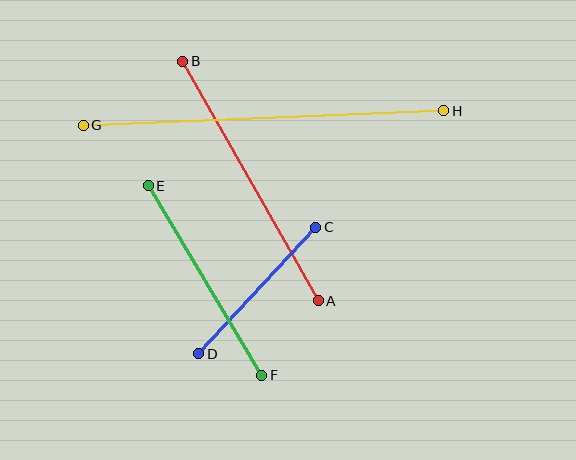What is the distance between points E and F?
The distance is approximately 221 pixels.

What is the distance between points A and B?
The distance is approximately 275 pixels.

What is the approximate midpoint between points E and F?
The midpoint is at approximately (205, 280) pixels.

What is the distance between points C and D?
The distance is approximately 172 pixels.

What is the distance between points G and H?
The distance is approximately 361 pixels.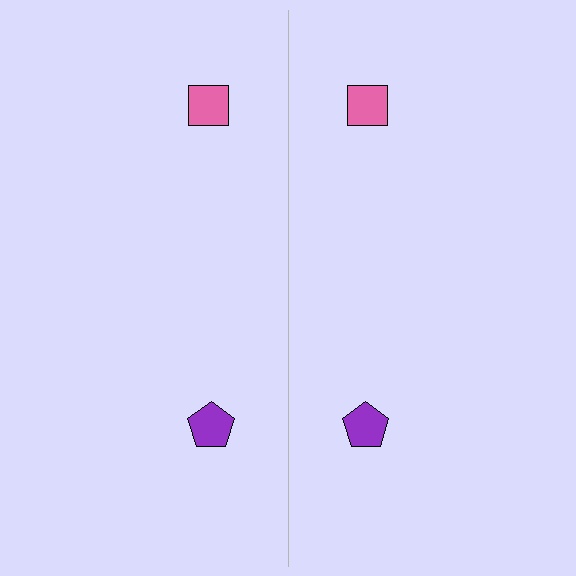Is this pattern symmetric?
Yes, this pattern has bilateral (reflection) symmetry.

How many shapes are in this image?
There are 4 shapes in this image.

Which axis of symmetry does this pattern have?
The pattern has a vertical axis of symmetry running through the center of the image.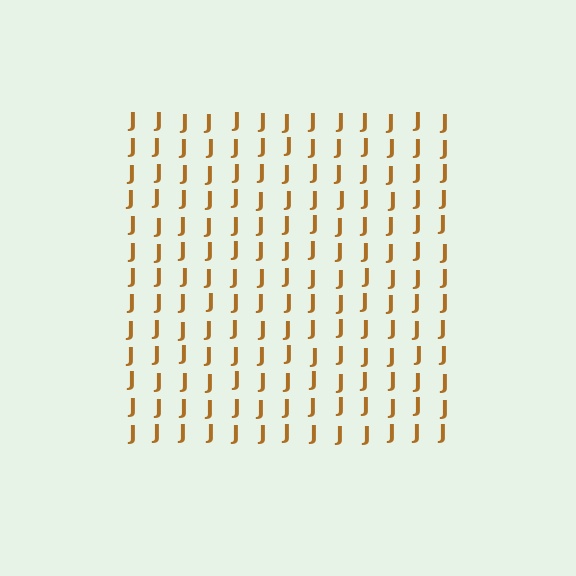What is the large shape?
The large shape is a square.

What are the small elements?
The small elements are letter J's.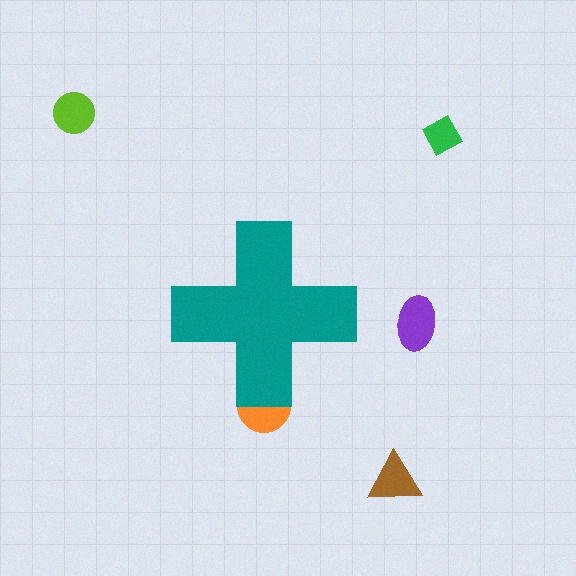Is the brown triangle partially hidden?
No, the brown triangle is fully visible.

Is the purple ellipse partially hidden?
No, the purple ellipse is fully visible.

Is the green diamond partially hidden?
No, the green diamond is fully visible.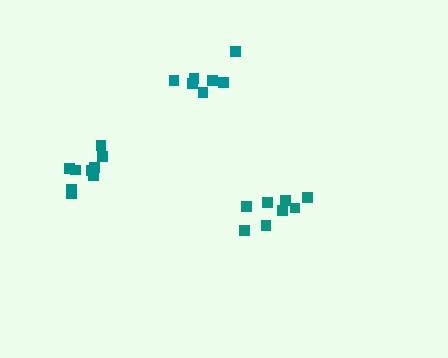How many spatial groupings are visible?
There are 3 spatial groupings.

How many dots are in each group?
Group 1: 8 dots, Group 2: 9 dots, Group 3: 7 dots (24 total).